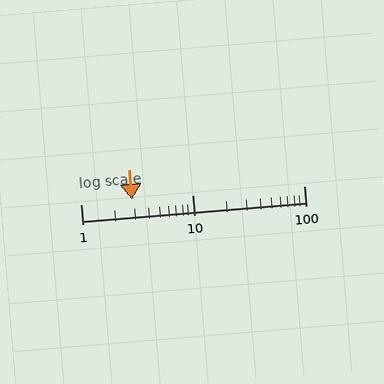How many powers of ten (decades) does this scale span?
The scale spans 2 decades, from 1 to 100.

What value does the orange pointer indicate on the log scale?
The pointer indicates approximately 2.9.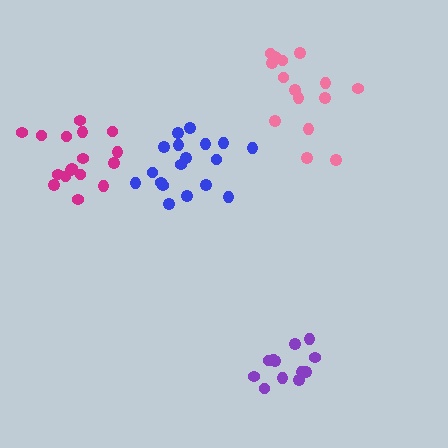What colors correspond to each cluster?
The clusters are colored: purple, magenta, blue, pink.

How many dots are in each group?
Group 1: 12 dots, Group 2: 17 dots, Group 3: 18 dots, Group 4: 15 dots (62 total).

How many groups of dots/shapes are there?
There are 4 groups.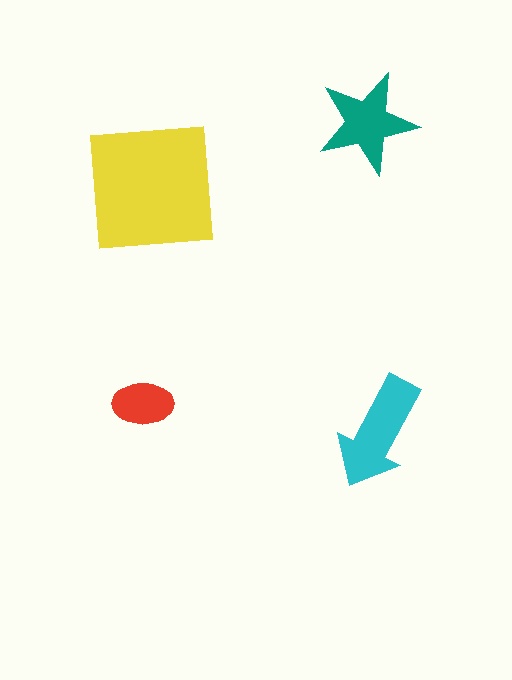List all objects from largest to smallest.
The yellow square, the cyan arrow, the teal star, the red ellipse.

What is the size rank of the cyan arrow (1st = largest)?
2nd.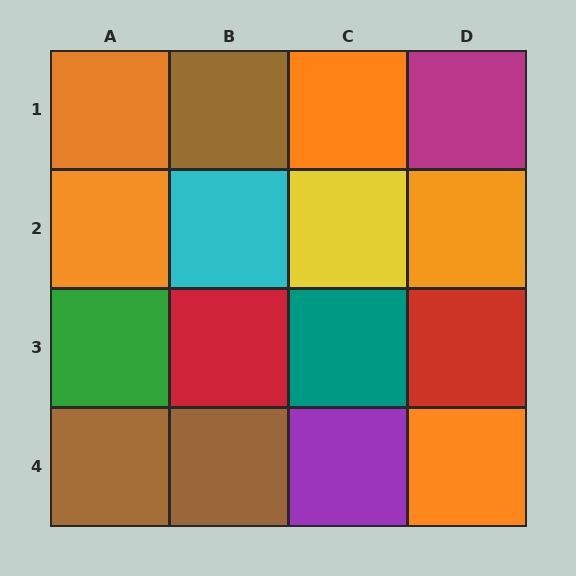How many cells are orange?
5 cells are orange.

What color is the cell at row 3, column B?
Red.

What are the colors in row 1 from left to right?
Orange, brown, orange, magenta.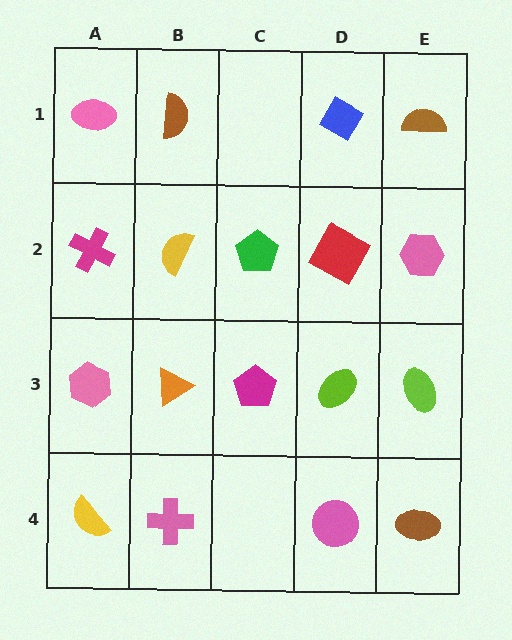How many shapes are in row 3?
5 shapes.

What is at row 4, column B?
A pink cross.